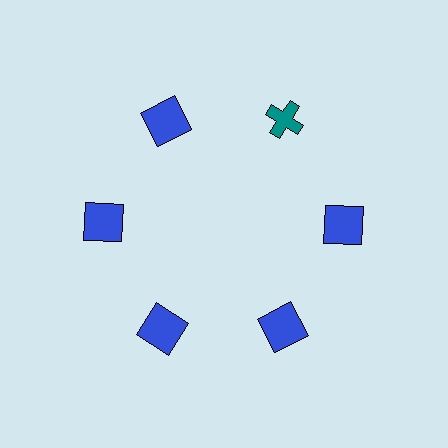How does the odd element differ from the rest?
It differs in both color (teal instead of blue) and shape (cross instead of square).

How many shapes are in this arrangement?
There are 6 shapes arranged in a ring pattern.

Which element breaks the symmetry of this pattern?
The teal cross at roughly the 1 o'clock position breaks the symmetry. All other shapes are blue squares.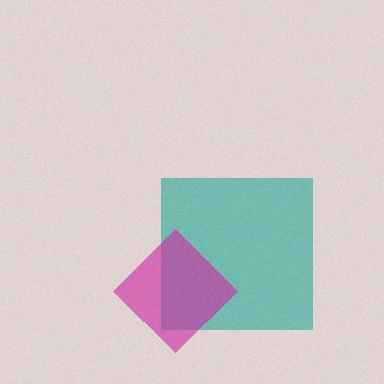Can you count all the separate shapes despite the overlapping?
Yes, there are 2 separate shapes.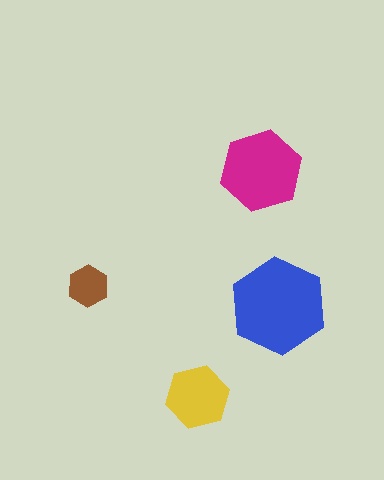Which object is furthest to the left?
The brown hexagon is leftmost.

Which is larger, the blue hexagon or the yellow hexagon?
The blue one.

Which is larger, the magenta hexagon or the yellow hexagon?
The magenta one.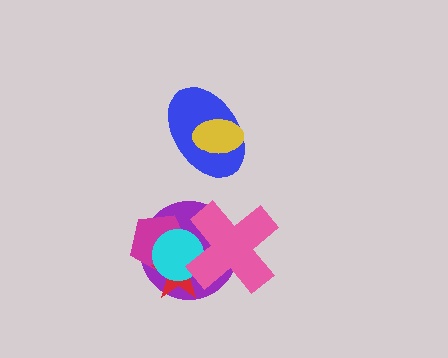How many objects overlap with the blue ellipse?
1 object overlaps with the blue ellipse.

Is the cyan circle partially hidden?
Yes, it is partially covered by another shape.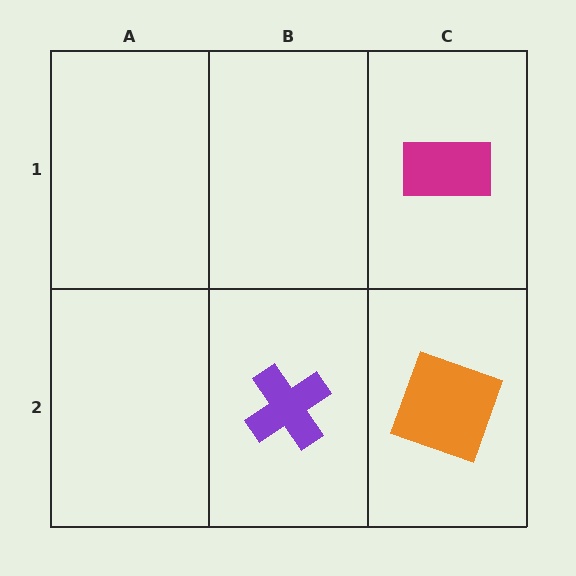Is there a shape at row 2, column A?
No, that cell is empty.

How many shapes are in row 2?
2 shapes.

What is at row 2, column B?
A purple cross.